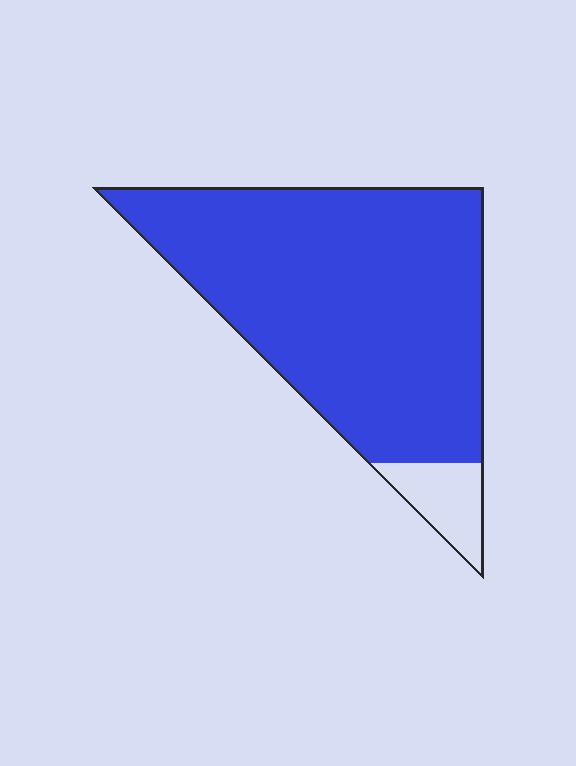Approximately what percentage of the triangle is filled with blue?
Approximately 90%.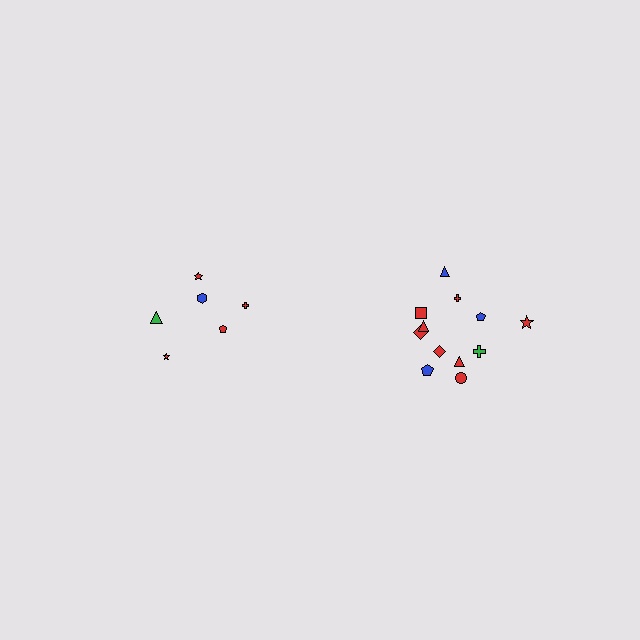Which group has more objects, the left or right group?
The right group.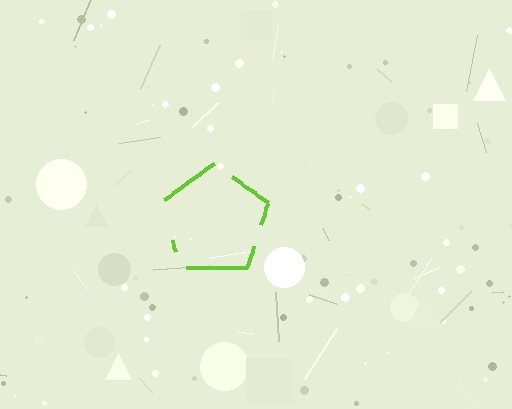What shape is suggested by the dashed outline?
The dashed outline suggests a pentagon.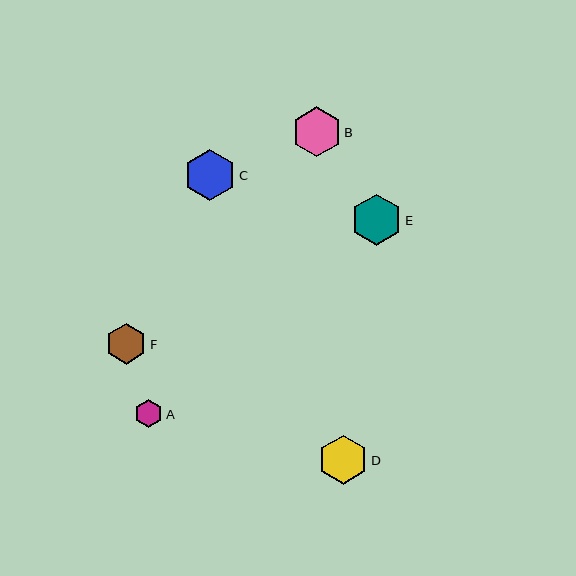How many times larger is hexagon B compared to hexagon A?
Hexagon B is approximately 1.8 times the size of hexagon A.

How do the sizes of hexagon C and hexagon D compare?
Hexagon C and hexagon D are approximately the same size.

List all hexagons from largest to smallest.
From largest to smallest: C, E, B, D, F, A.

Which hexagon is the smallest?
Hexagon A is the smallest with a size of approximately 28 pixels.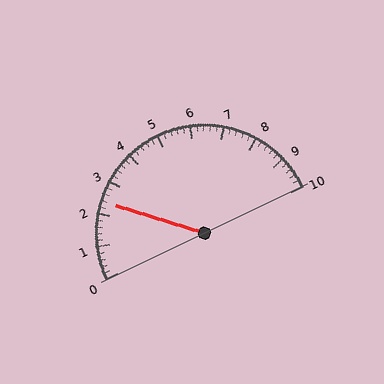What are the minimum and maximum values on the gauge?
The gauge ranges from 0 to 10.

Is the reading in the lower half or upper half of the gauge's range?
The reading is in the lower half of the range (0 to 10).